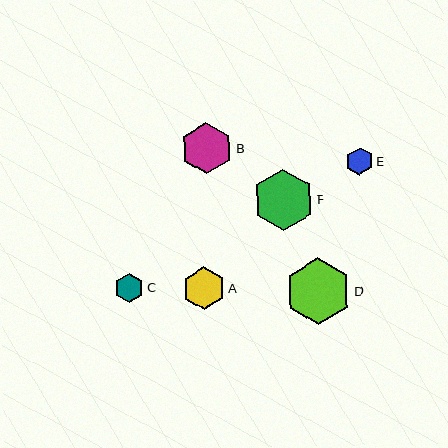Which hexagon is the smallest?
Hexagon E is the smallest with a size of approximately 27 pixels.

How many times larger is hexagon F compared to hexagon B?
Hexagon F is approximately 1.2 times the size of hexagon B.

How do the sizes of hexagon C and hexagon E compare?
Hexagon C and hexagon E are approximately the same size.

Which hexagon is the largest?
Hexagon D is the largest with a size of approximately 66 pixels.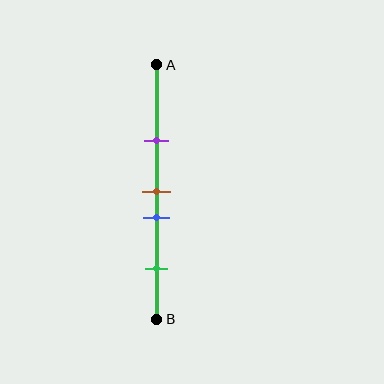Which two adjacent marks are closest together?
The brown and blue marks are the closest adjacent pair.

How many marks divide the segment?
There are 4 marks dividing the segment.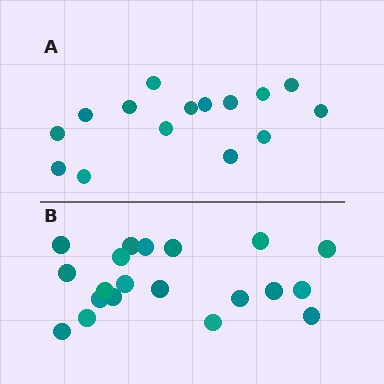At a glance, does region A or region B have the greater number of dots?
Region B (the bottom region) has more dots.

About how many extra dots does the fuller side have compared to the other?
Region B has about 5 more dots than region A.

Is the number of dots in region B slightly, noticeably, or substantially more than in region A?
Region B has noticeably more, but not dramatically so. The ratio is roughly 1.3 to 1.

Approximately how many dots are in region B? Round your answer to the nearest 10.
About 20 dots.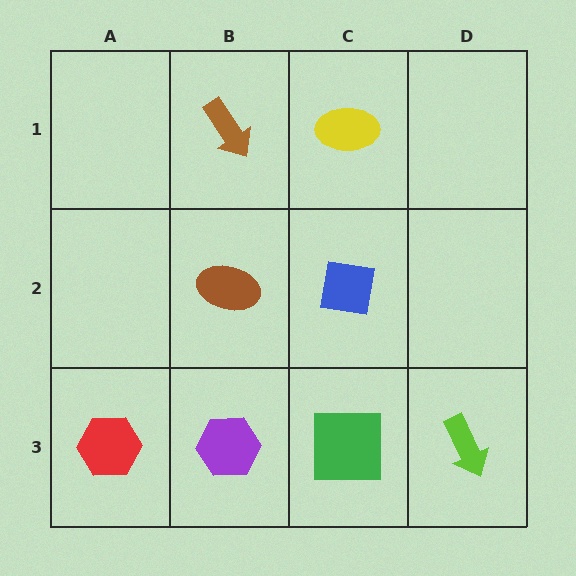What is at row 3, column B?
A purple hexagon.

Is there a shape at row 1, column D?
No, that cell is empty.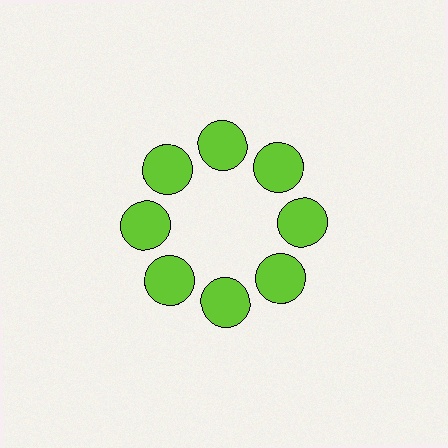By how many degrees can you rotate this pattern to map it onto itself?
The pattern maps onto itself every 45 degrees of rotation.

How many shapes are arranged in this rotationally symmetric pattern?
There are 8 shapes, arranged in 8 groups of 1.